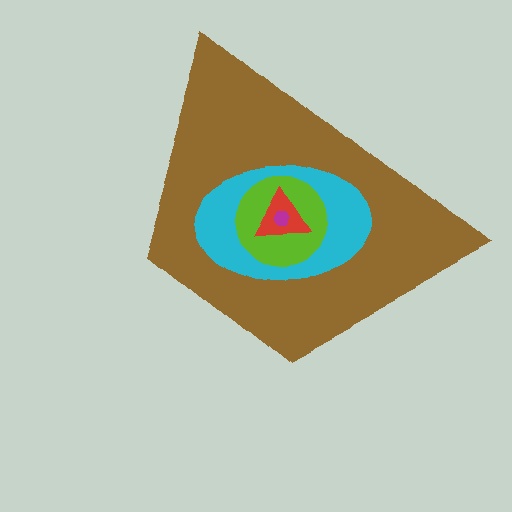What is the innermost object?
The magenta hexagon.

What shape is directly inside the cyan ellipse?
The lime circle.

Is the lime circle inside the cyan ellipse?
Yes.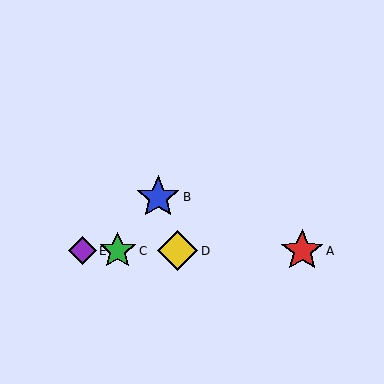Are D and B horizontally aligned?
No, D is at y≈251 and B is at y≈197.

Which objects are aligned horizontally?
Objects A, C, D, E are aligned horizontally.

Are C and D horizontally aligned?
Yes, both are at y≈251.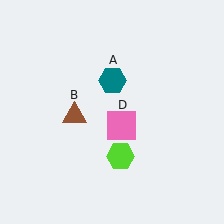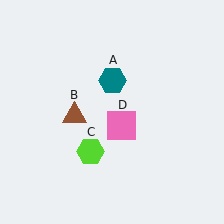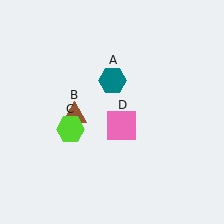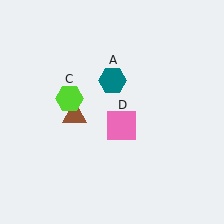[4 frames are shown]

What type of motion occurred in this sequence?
The lime hexagon (object C) rotated clockwise around the center of the scene.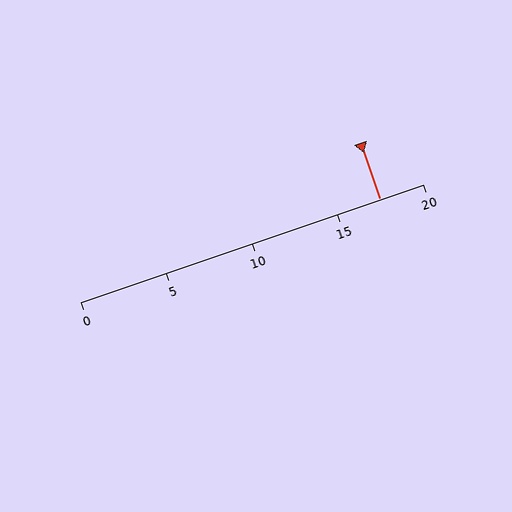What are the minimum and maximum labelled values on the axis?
The axis runs from 0 to 20.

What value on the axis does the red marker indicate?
The marker indicates approximately 17.5.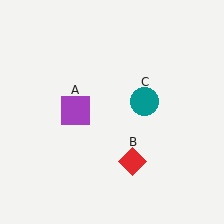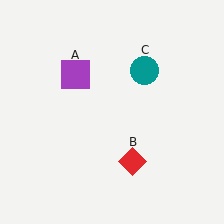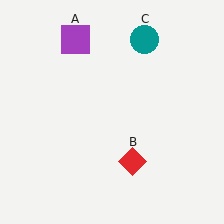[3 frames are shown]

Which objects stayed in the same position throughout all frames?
Red diamond (object B) remained stationary.